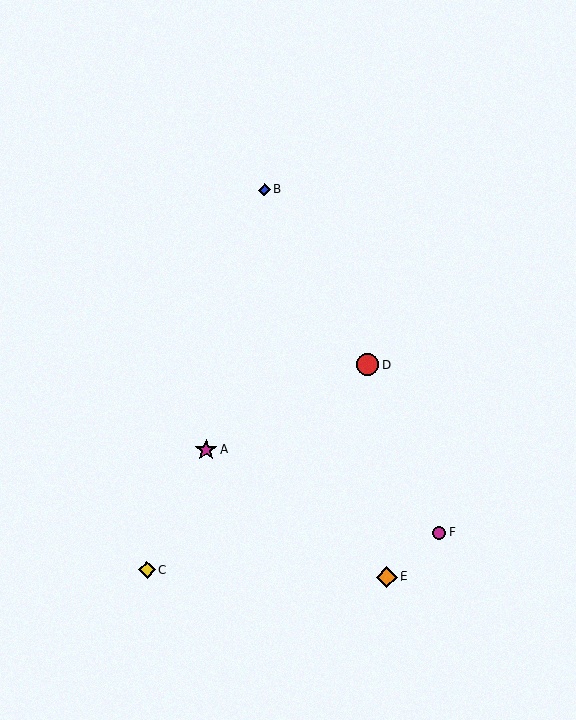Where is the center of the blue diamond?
The center of the blue diamond is at (265, 190).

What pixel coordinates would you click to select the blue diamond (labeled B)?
Click at (265, 190) to select the blue diamond B.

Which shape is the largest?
The red circle (labeled D) is the largest.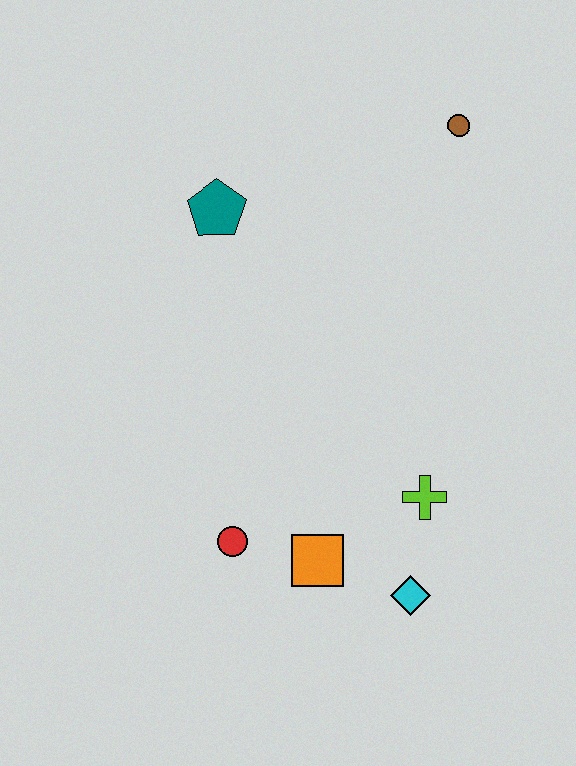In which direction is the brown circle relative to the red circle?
The brown circle is above the red circle.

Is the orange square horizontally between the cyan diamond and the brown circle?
No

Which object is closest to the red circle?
The orange square is closest to the red circle.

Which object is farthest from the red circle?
The brown circle is farthest from the red circle.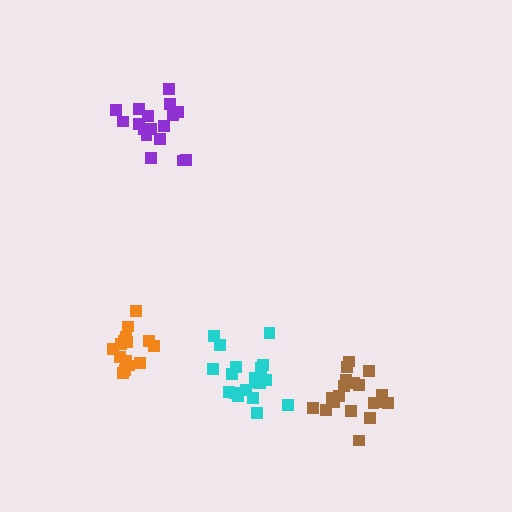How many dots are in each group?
Group 1: 20 dots, Group 2: 17 dots, Group 3: 15 dots, Group 4: 19 dots (71 total).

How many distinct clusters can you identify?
There are 4 distinct clusters.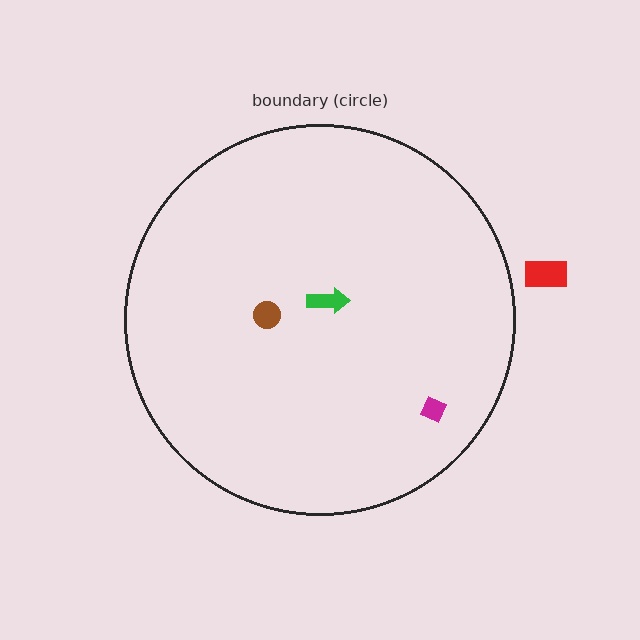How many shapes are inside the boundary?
3 inside, 1 outside.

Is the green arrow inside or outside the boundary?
Inside.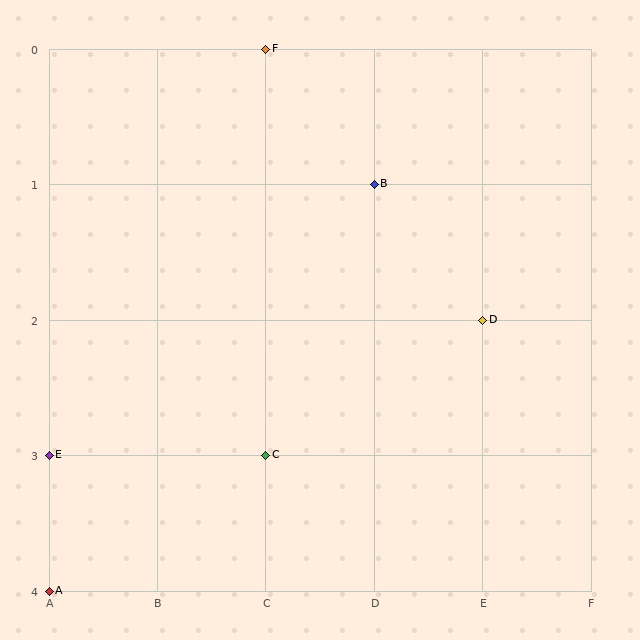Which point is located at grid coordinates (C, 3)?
Point C is at (C, 3).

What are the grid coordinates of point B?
Point B is at grid coordinates (D, 1).